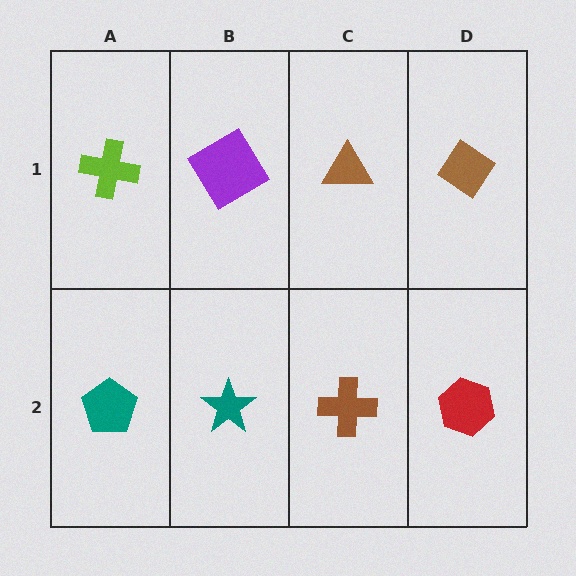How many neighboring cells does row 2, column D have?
2.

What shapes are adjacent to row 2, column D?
A brown diamond (row 1, column D), a brown cross (row 2, column C).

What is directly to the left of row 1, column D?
A brown triangle.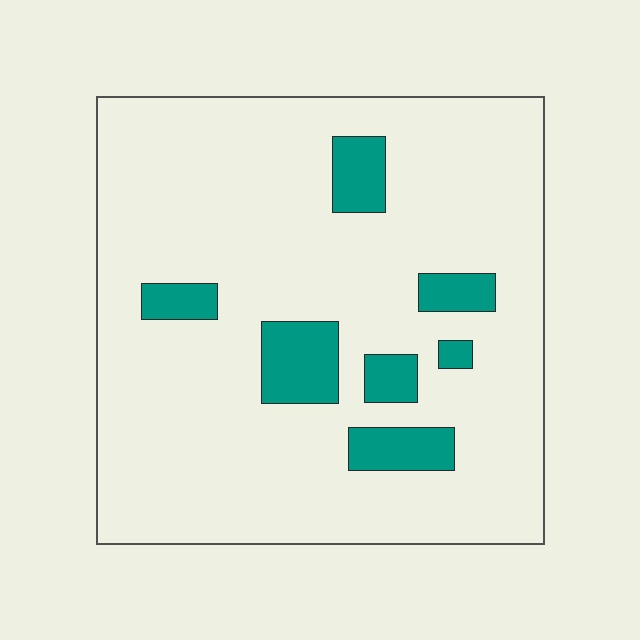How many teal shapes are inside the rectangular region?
7.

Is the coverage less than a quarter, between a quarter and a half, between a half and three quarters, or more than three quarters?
Less than a quarter.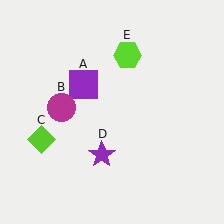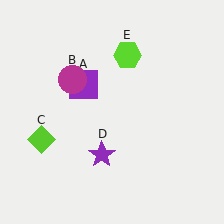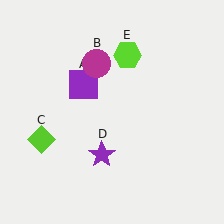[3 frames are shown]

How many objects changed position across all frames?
1 object changed position: magenta circle (object B).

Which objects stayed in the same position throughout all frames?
Purple square (object A) and lime diamond (object C) and purple star (object D) and lime hexagon (object E) remained stationary.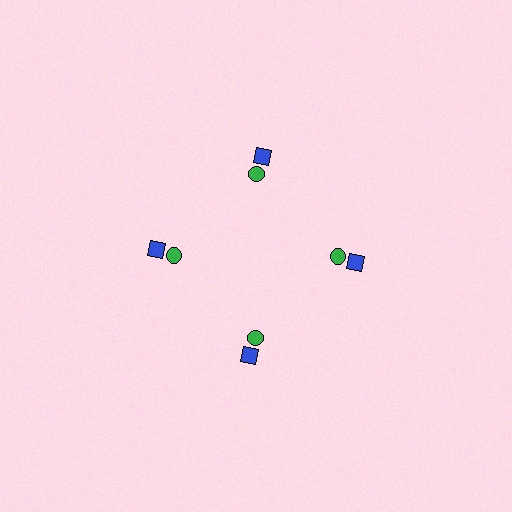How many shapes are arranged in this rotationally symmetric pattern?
There are 8 shapes, arranged in 4 groups of 2.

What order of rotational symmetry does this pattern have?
This pattern has 4-fold rotational symmetry.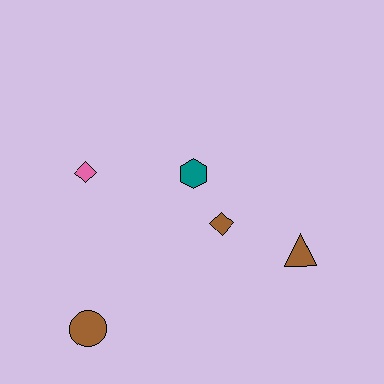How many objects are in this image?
There are 5 objects.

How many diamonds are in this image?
There are 2 diamonds.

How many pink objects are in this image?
There is 1 pink object.